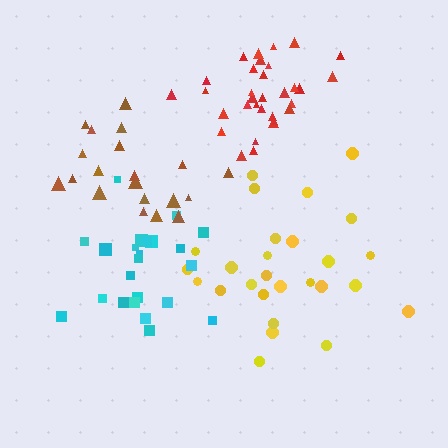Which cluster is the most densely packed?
Red.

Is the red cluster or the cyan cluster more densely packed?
Red.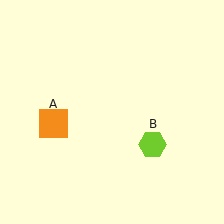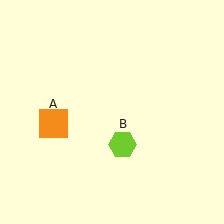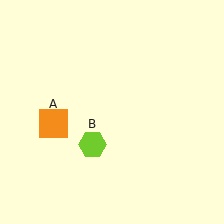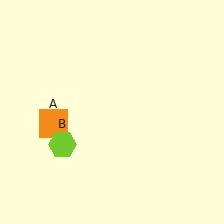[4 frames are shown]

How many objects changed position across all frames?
1 object changed position: lime hexagon (object B).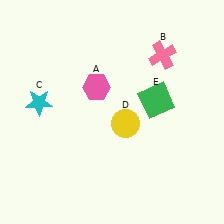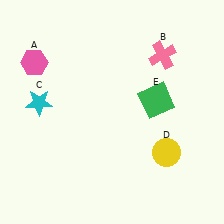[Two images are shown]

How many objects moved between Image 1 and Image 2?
2 objects moved between the two images.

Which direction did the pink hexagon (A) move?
The pink hexagon (A) moved left.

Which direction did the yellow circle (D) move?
The yellow circle (D) moved right.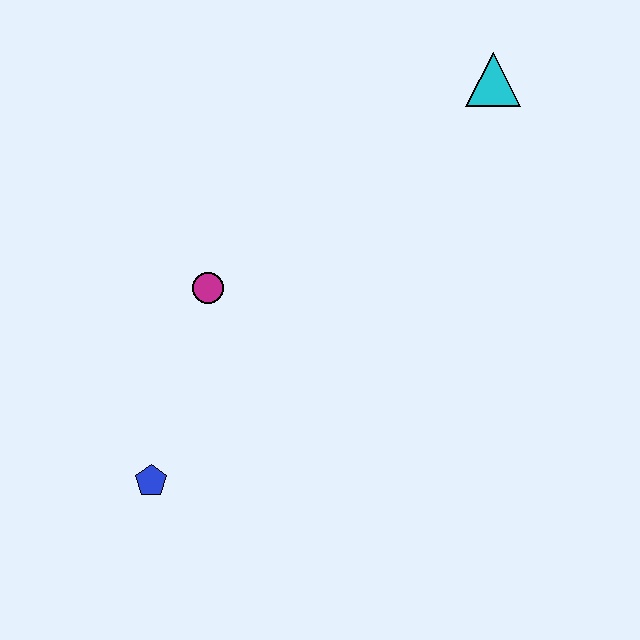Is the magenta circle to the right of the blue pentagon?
Yes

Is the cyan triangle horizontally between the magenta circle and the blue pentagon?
No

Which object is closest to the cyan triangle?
The magenta circle is closest to the cyan triangle.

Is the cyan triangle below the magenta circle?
No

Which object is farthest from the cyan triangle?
The blue pentagon is farthest from the cyan triangle.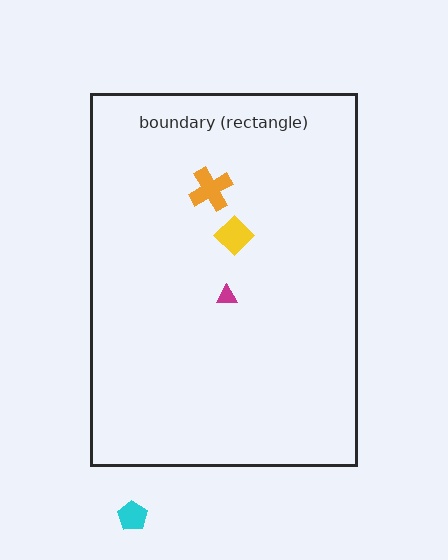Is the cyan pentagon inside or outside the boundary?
Outside.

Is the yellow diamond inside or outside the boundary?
Inside.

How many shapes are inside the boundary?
3 inside, 1 outside.